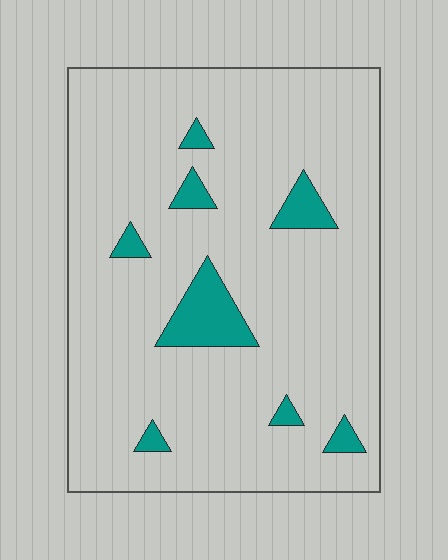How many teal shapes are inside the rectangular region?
8.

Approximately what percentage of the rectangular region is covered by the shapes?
Approximately 10%.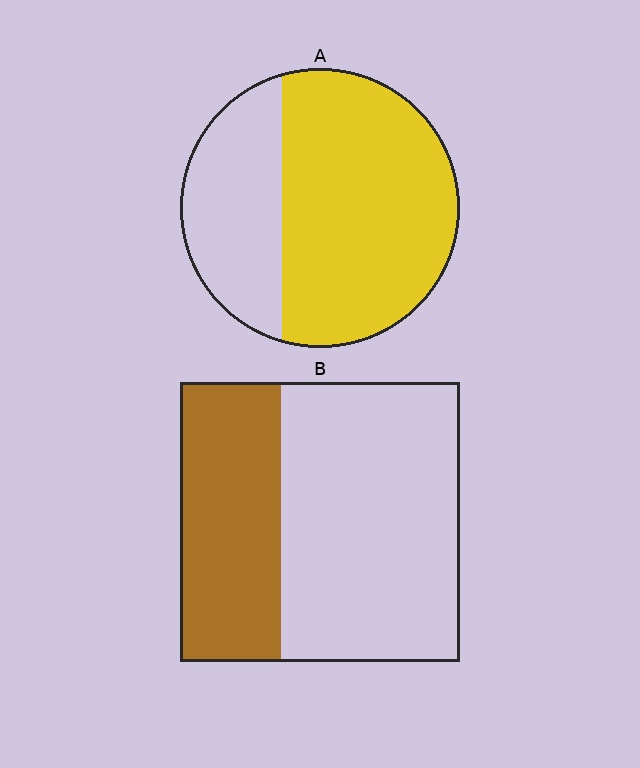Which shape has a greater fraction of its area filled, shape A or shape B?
Shape A.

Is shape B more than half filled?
No.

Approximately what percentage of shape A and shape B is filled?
A is approximately 65% and B is approximately 35%.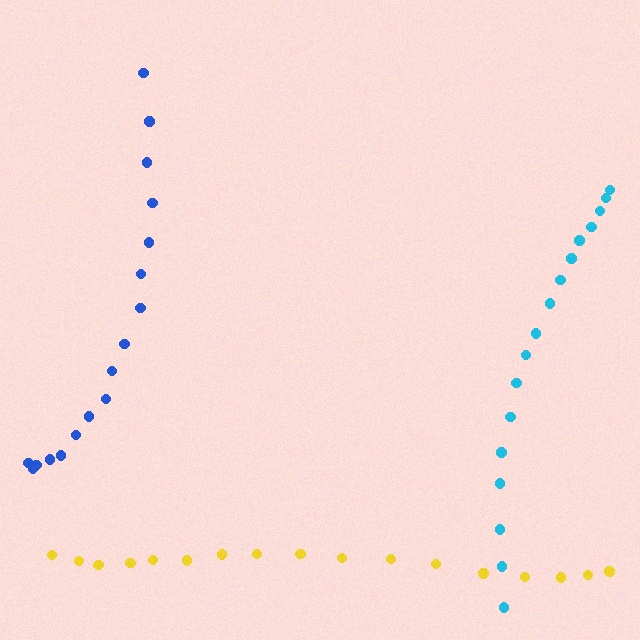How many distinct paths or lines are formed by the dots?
There are 3 distinct paths.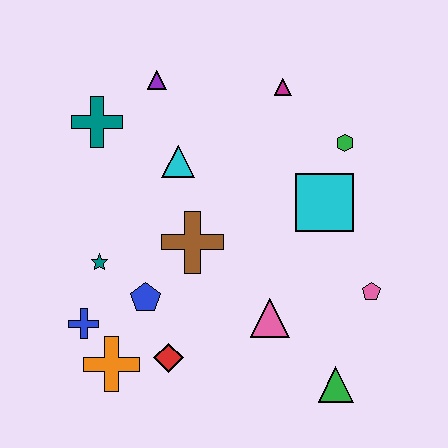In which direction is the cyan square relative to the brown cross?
The cyan square is to the right of the brown cross.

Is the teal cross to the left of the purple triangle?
Yes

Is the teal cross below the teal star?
No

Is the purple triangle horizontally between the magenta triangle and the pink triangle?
No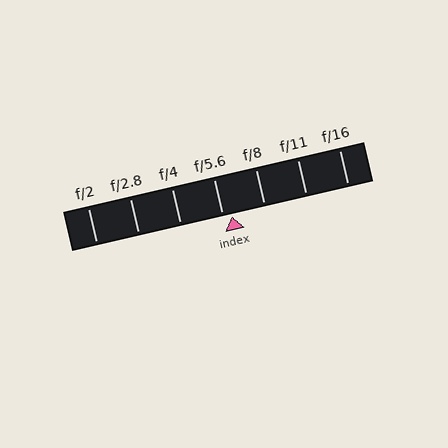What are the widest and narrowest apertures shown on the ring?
The widest aperture shown is f/2 and the narrowest is f/16.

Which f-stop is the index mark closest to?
The index mark is closest to f/5.6.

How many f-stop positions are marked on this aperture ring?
There are 7 f-stop positions marked.